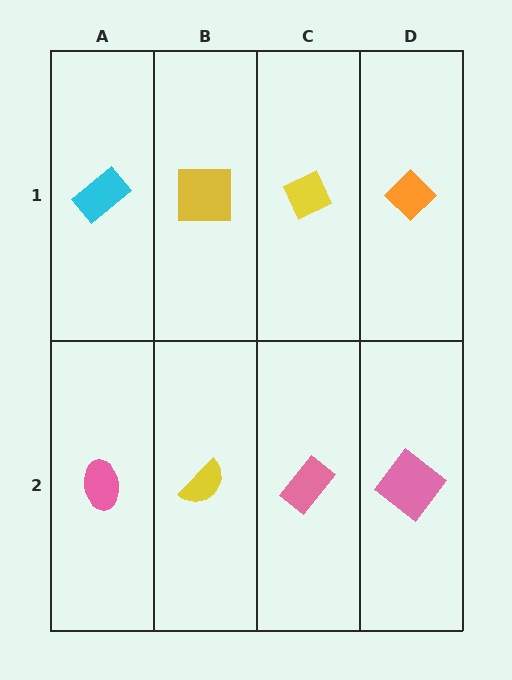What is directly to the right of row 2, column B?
A pink rectangle.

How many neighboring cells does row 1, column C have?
3.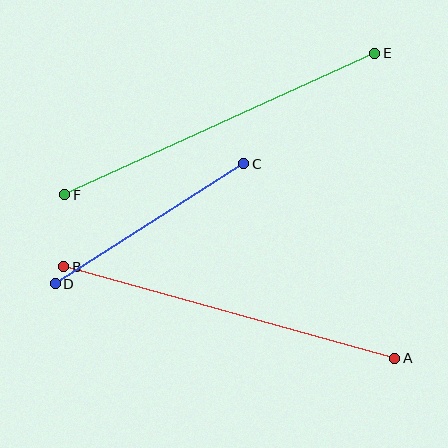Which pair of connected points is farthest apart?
Points A and B are farthest apart.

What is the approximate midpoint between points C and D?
The midpoint is at approximately (150, 224) pixels.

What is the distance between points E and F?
The distance is approximately 341 pixels.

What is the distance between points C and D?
The distance is approximately 224 pixels.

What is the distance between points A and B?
The distance is approximately 344 pixels.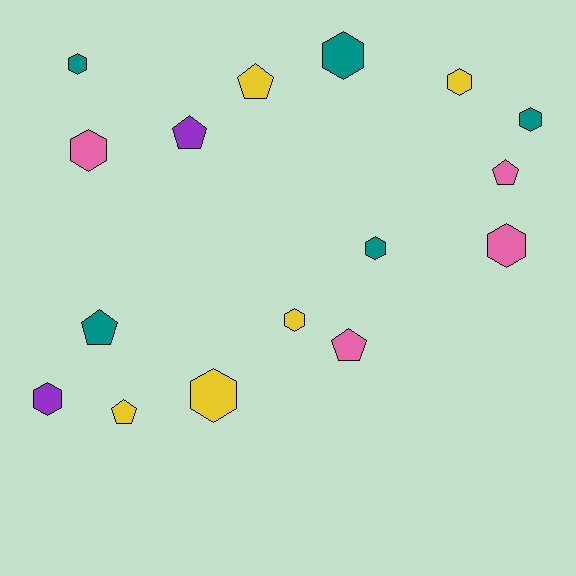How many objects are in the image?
There are 16 objects.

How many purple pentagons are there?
There is 1 purple pentagon.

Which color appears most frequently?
Teal, with 5 objects.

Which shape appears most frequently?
Hexagon, with 10 objects.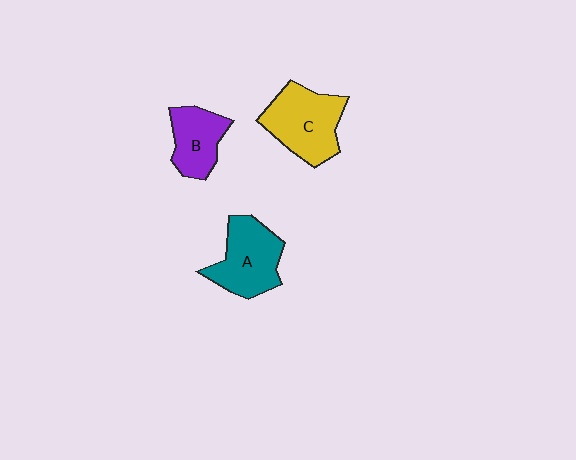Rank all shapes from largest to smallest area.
From largest to smallest: C (yellow), A (teal), B (purple).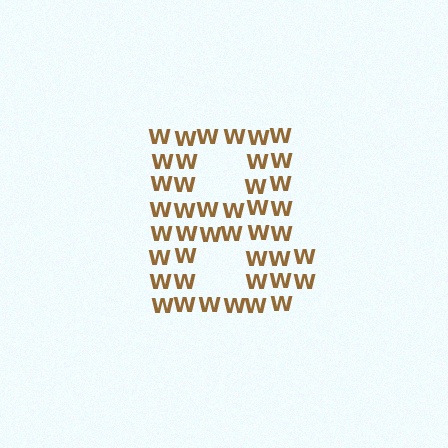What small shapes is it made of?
It is made of small letter W's.